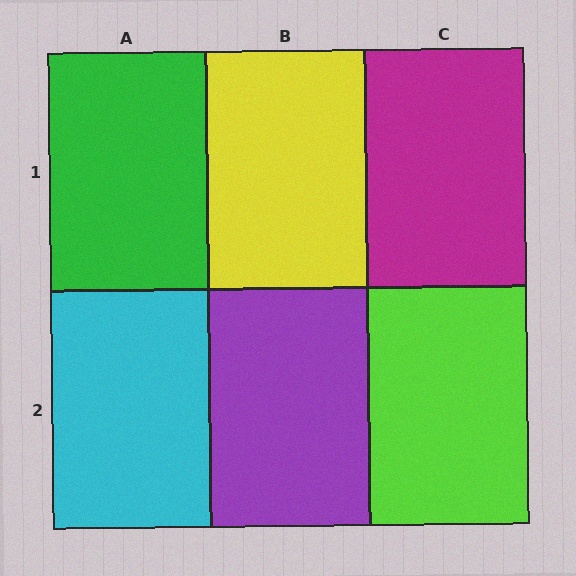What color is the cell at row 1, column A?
Green.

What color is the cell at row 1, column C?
Magenta.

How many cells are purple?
1 cell is purple.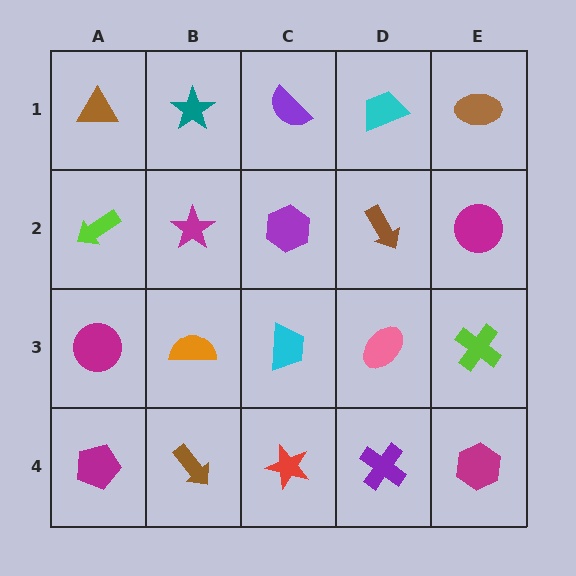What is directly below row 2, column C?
A cyan trapezoid.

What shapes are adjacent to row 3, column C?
A purple hexagon (row 2, column C), a red star (row 4, column C), an orange semicircle (row 3, column B), a pink ellipse (row 3, column D).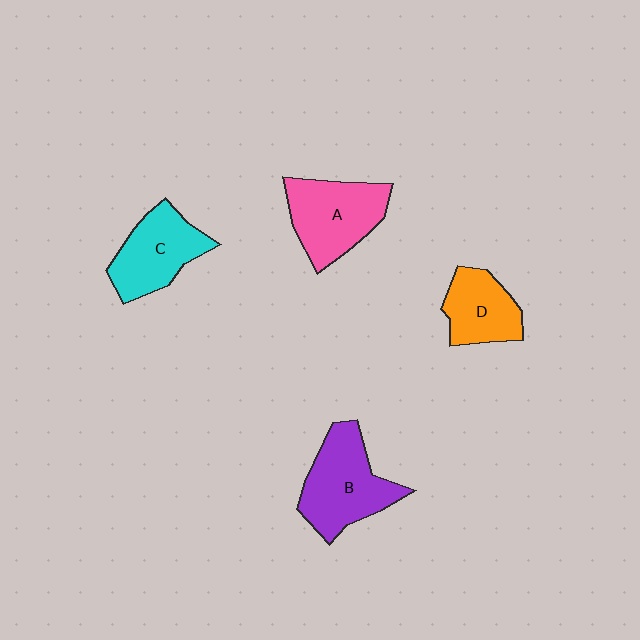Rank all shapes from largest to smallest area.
From largest to smallest: B (purple), A (pink), C (cyan), D (orange).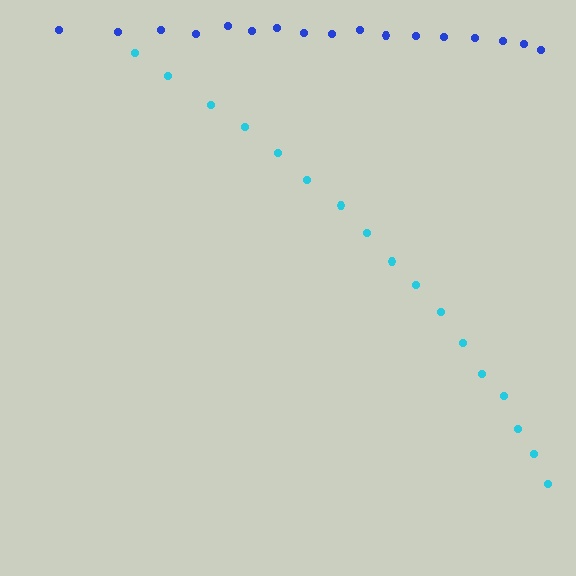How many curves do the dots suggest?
There are 2 distinct paths.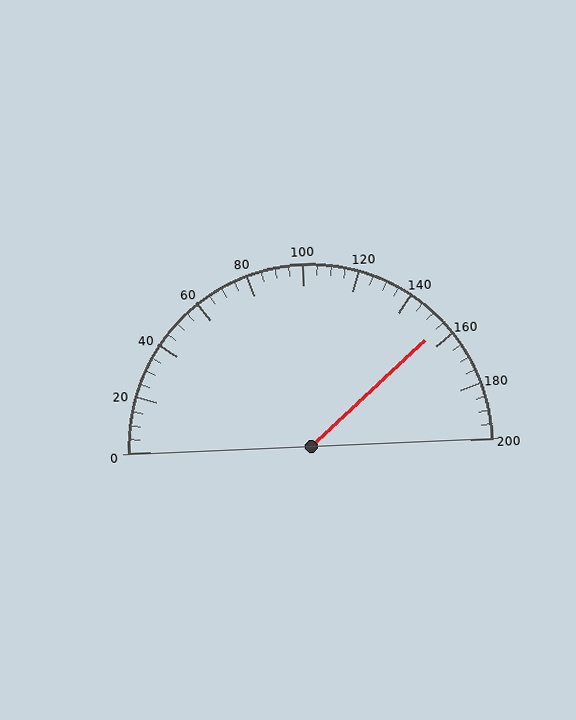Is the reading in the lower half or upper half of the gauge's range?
The reading is in the upper half of the range (0 to 200).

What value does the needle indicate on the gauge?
The needle indicates approximately 155.